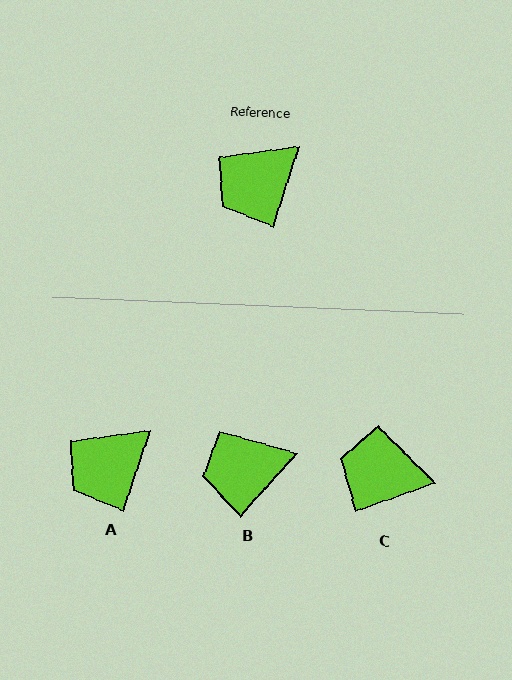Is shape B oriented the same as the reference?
No, it is off by about 24 degrees.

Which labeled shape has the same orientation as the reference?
A.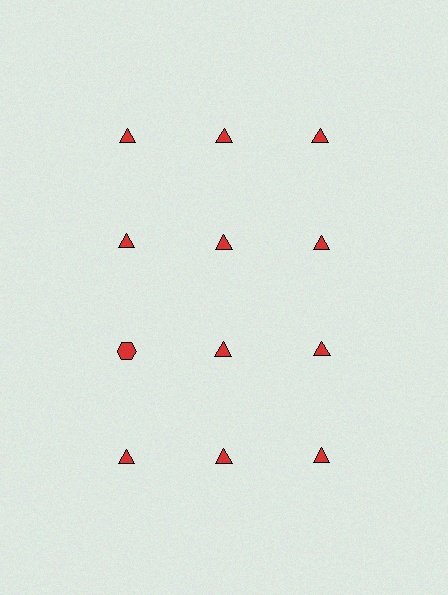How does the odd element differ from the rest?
It has a different shape: hexagon instead of triangle.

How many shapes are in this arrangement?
There are 12 shapes arranged in a grid pattern.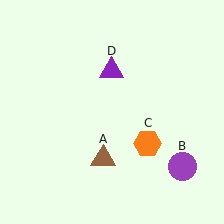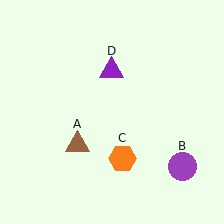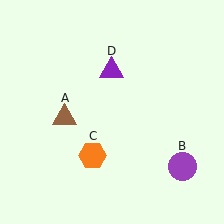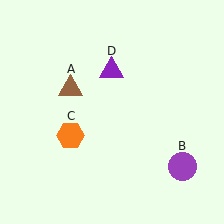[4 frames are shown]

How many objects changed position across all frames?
2 objects changed position: brown triangle (object A), orange hexagon (object C).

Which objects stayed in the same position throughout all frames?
Purple circle (object B) and purple triangle (object D) remained stationary.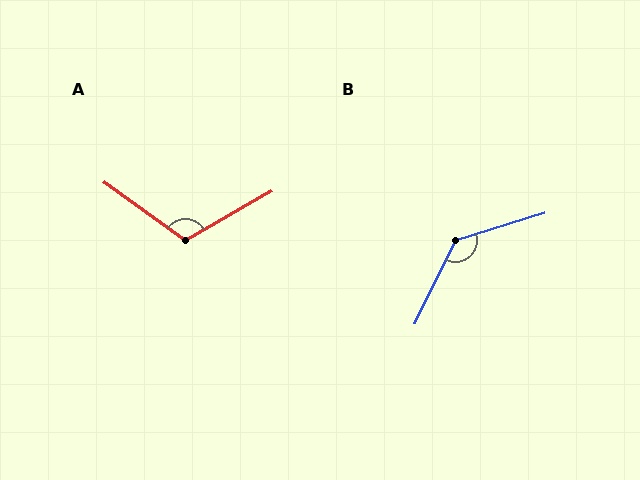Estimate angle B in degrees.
Approximately 133 degrees.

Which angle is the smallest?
A, at approximately 115 degrees.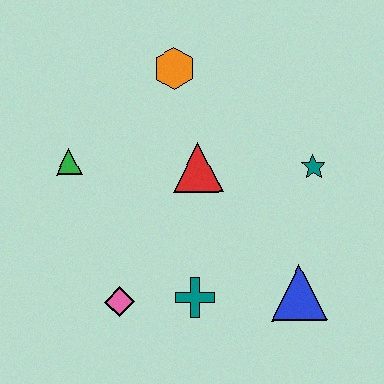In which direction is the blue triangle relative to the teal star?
The blue triangle is below the teal star.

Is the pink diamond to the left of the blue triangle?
Yes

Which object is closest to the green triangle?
The red triangle is closest to the green triangle.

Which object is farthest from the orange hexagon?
The blue triangle is farthest from the orange hexagon.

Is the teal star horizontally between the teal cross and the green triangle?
No